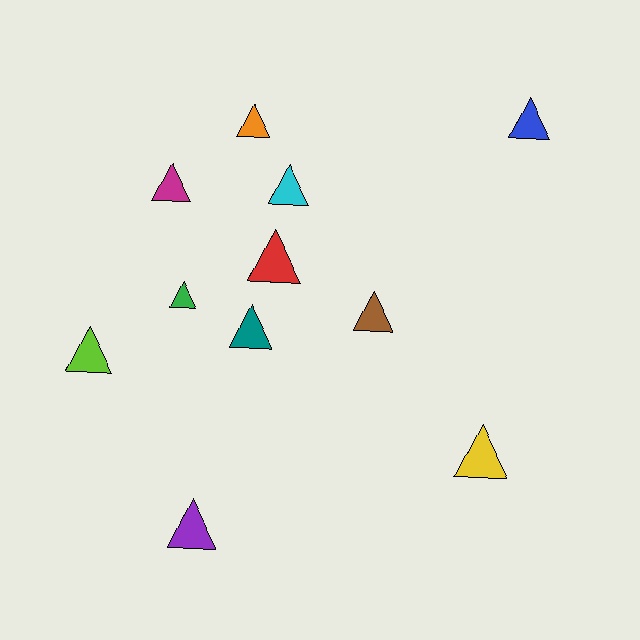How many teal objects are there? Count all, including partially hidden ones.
There is 1 teal object.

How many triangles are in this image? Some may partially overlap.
There are 11 triangles.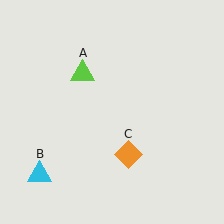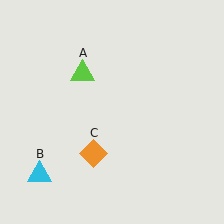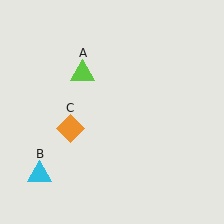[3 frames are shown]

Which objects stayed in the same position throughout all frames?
Lime triangle (object A) and cyan triangle (object B) remained stationary.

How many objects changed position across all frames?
1 object changed position: orange diamond (object C).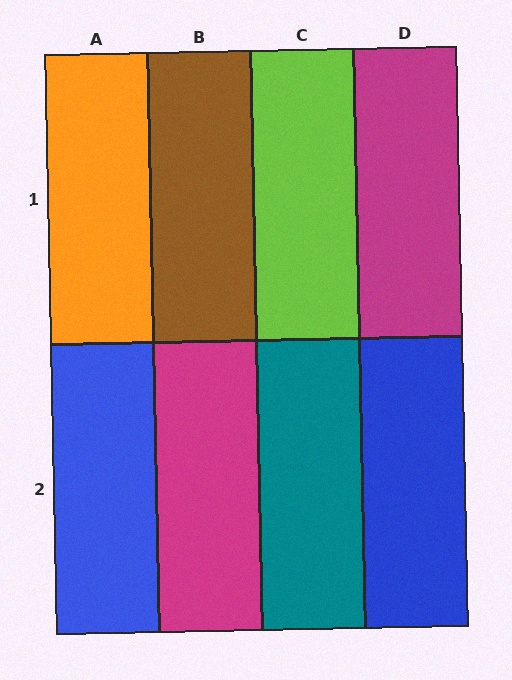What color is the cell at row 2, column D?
Blue.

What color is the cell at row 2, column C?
Teal.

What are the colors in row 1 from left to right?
Orange, brown, lime, magenta.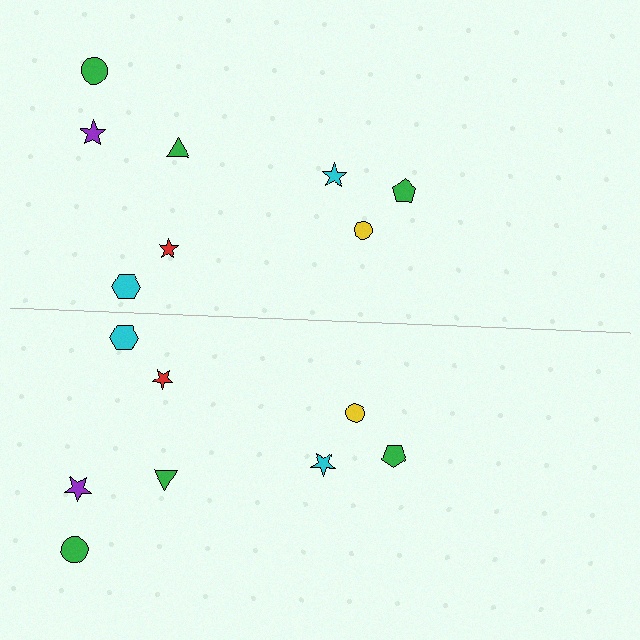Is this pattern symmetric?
Yes, this pattern has bilateral (reflection) symmetry.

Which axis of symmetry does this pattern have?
The pattern has a horizontal axis of symmetry running through the center of the image.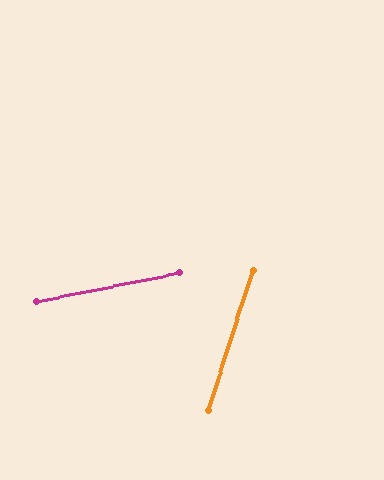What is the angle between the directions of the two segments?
Approximately 61 degrees.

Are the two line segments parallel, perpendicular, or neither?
Neither parallel nor perpendicular — they differ by about 61°.